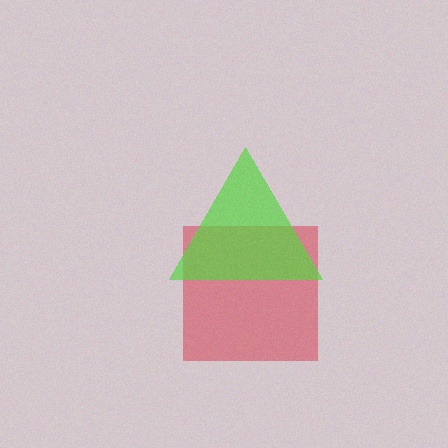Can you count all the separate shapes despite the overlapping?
Yes, there are 2 separate shapes.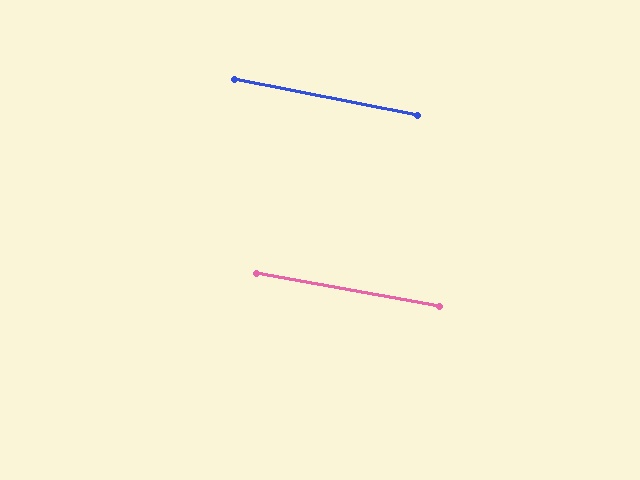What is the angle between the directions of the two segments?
Approximately 1 degree.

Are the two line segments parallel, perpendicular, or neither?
Parallel — their directions differ by only 1.3°.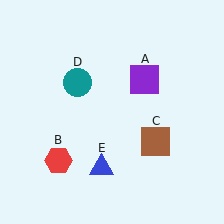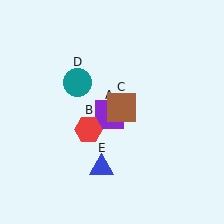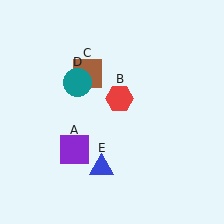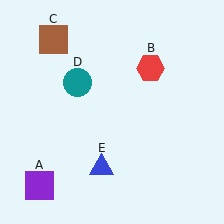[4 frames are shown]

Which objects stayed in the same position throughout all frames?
Teal circle (object D) and blue triangle (object E) remained stationary.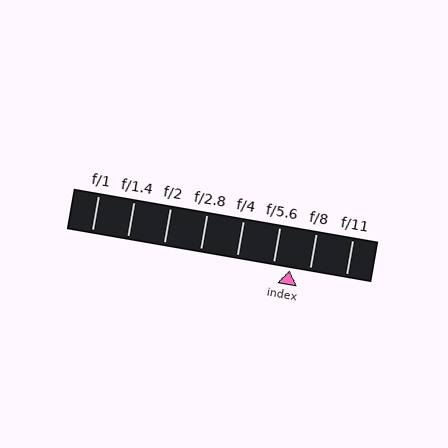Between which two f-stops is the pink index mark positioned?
The index mark is between f/5.6 and f/8.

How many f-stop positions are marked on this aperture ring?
There are 8 f-stop positions marked.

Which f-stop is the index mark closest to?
The index mark is closest to f/5.6.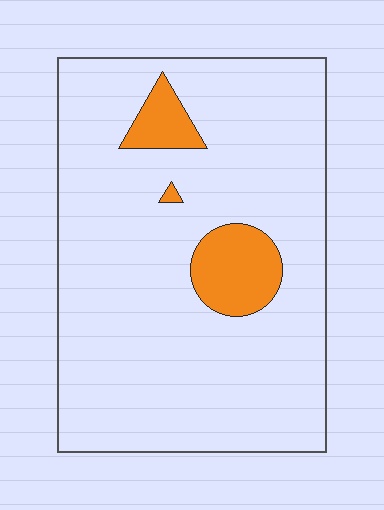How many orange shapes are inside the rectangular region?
3.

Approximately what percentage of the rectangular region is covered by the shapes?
Approximately 10%.